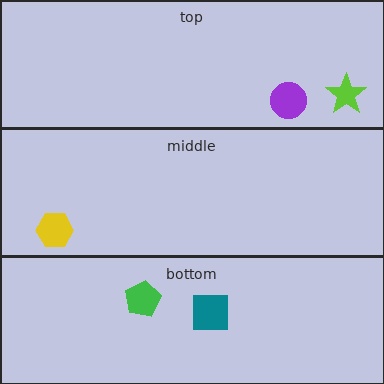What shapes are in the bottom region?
The teal square, the green pentagon.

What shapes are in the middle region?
The yellow hexagon.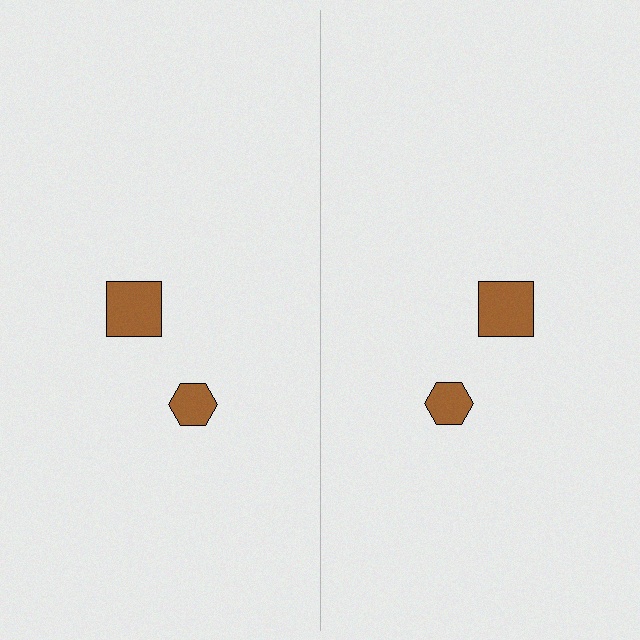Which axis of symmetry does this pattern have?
The pattern has a vertical axis of symmetry running through the center of the image.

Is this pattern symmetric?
Yes, this pattern has bilateral (reflection) symmetry.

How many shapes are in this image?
There are 4 shapes in this image.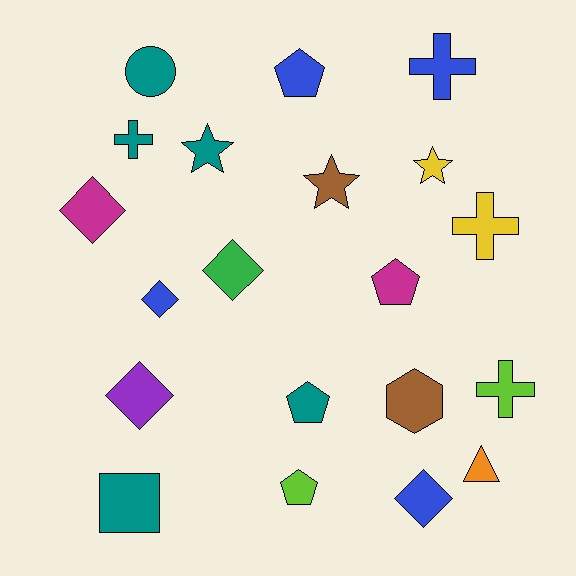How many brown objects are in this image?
There are 2 brown objects.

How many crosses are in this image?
There are 4 crosses.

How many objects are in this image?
There are 20 objects.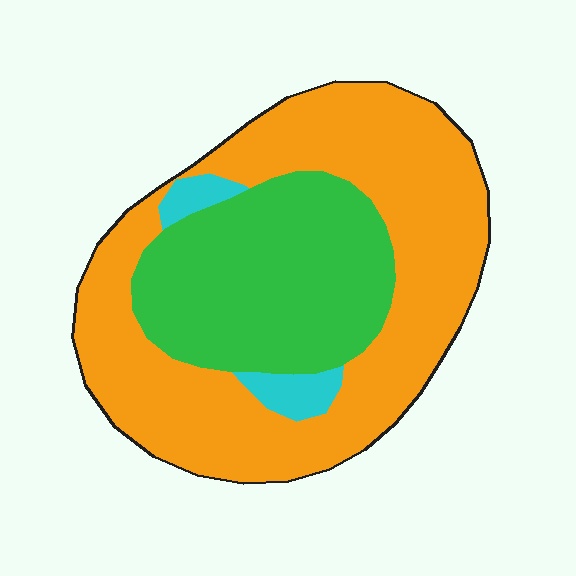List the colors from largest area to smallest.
From largest to smallest: orange, green, cyan.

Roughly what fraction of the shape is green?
Green covers around 35% of the shape.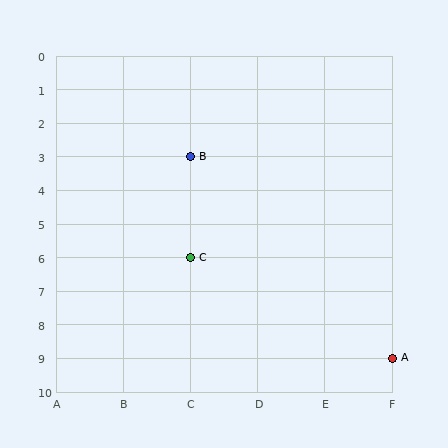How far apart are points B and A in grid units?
Points B and A are 3 columns and 6 rows apart (about 6.7 grid units diagonally).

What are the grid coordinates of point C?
Point C is at grid coordinates (C, 6).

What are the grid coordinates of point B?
Point B is at grid coordinates (C, 3).